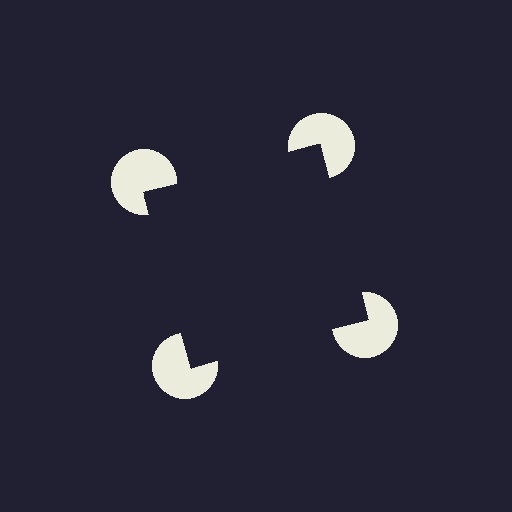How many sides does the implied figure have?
4 sides.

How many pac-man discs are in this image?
There are 4 — one at each vertex of the illusory square.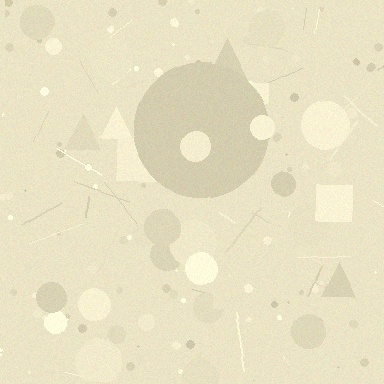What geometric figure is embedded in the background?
A circle is embedded in the background.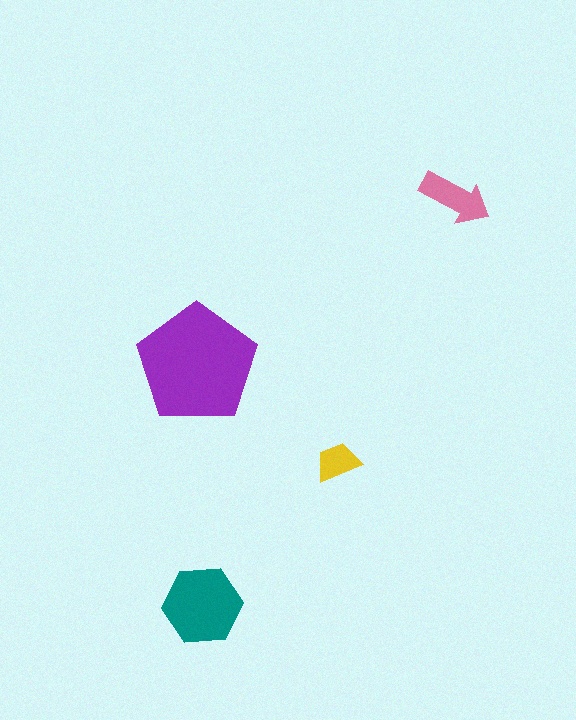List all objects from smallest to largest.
The yellow trapezoid, the pink arrow, the teal hexagon, the purple pentagon.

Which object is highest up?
The pink arrow is topmost.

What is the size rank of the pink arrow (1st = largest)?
3rd.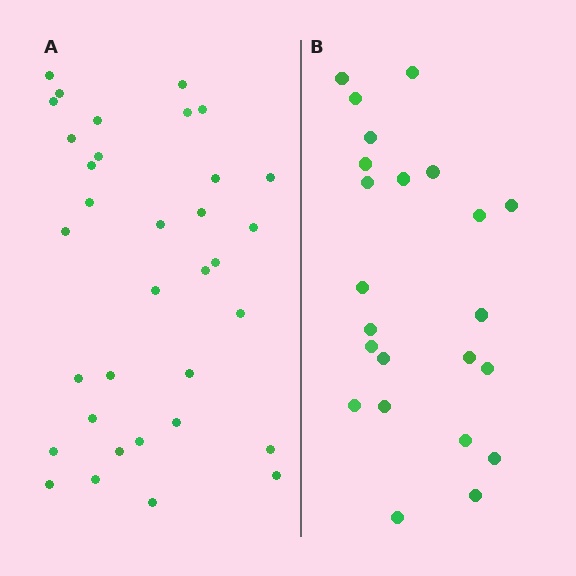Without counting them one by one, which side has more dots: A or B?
Region A (the left region) has more dots.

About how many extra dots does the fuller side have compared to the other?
Region A has roughly 12 or so more dots than region B.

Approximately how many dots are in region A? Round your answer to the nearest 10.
About 30 dots. (The exact count is 34, which rounds to 30.)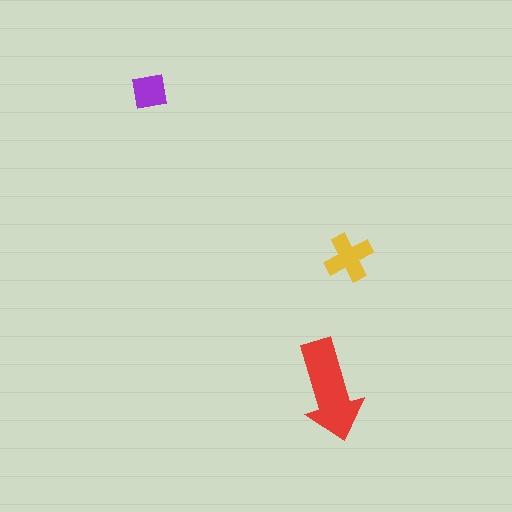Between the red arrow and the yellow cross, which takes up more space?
The red arrow.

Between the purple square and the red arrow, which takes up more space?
The red arrow.